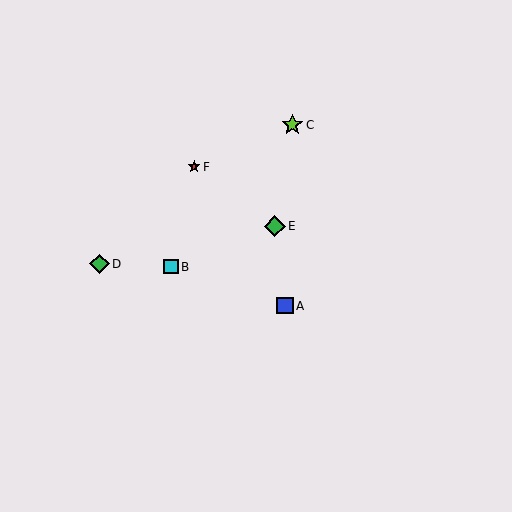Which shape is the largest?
The lime star (labeled C) is the largest.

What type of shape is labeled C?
Shape C is a lime star.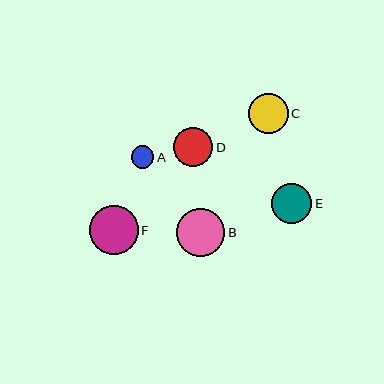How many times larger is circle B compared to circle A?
Circle B is approximately 2.1 times the size of circle A.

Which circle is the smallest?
Circle A is the smallest with a size of approximately 22 pixels.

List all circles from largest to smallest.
From largest to smallest: F, B, C, E, D, A.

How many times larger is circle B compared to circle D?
Circle B is approximately 1.2 times the size of circle D.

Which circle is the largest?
Circle F is the largest with a size of approximately 49 pixels.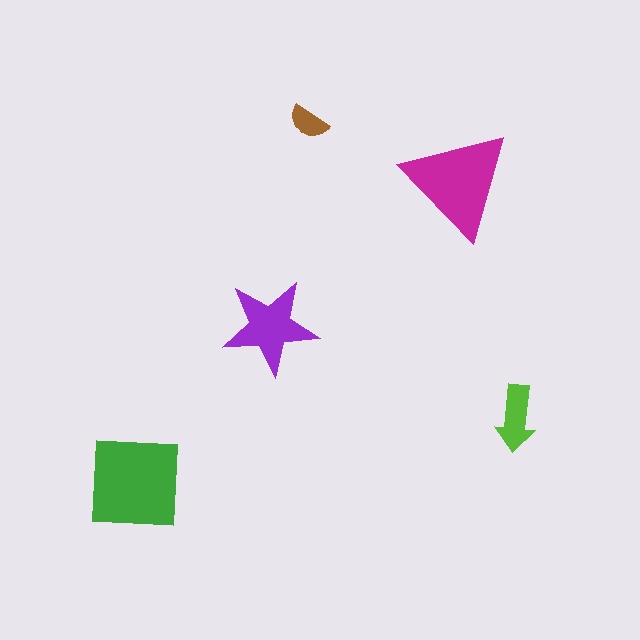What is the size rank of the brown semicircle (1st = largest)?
5th.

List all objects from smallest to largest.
The brown semicircle, the lime arrow, the purple star, the magenta triangle, the green square.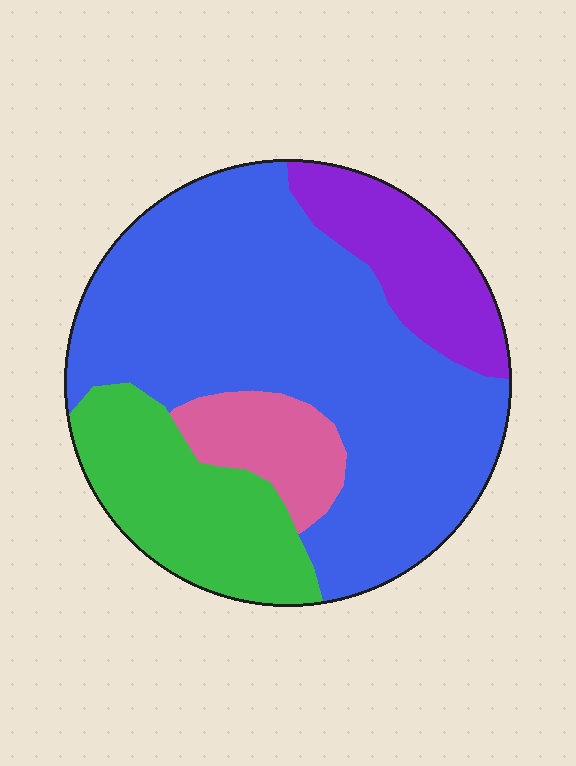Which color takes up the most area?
Blue, at roughly 60%.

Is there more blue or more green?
Blue.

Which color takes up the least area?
Pink, at roughly 10%.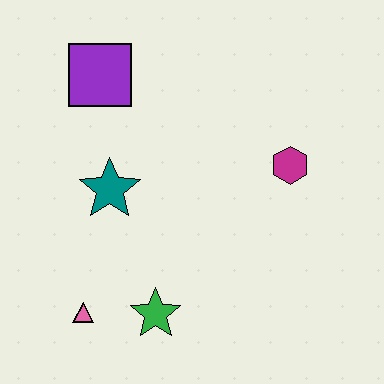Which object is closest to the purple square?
The teal star is closest to the purple square.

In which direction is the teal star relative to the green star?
The teal star is above the green star.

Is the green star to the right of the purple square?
Yes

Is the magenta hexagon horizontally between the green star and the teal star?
No